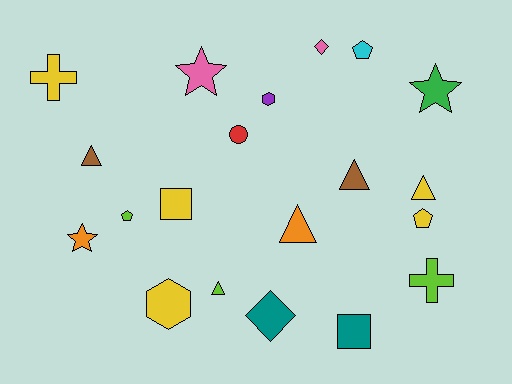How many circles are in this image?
There is 1 circle.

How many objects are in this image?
There are 20 objects.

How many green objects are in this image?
There is 1 green object.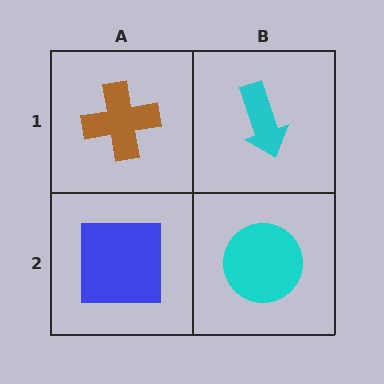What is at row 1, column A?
A brown cross.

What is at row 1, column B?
A cyan arrow.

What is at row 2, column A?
A blue square.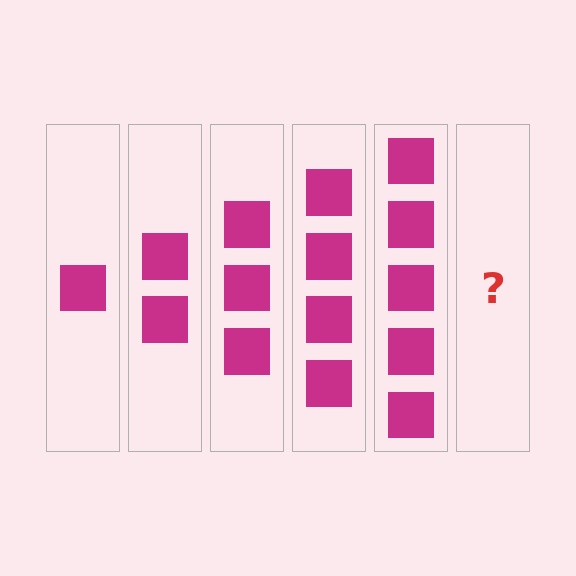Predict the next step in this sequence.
The next step is 6 squares.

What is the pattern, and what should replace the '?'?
The pattern is that each step adds one more square. The '?' should be 6 squares.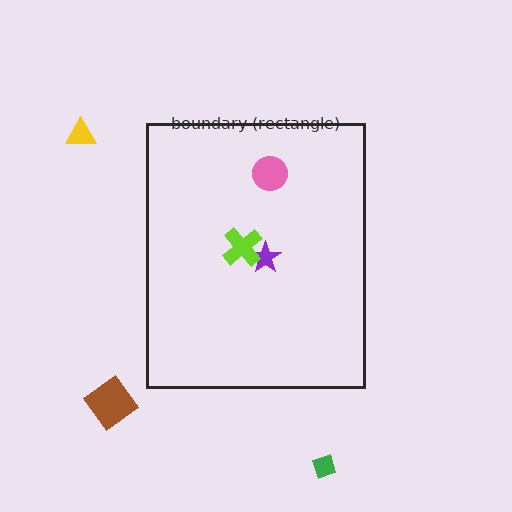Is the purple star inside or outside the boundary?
Inside.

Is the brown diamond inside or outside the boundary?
Outside.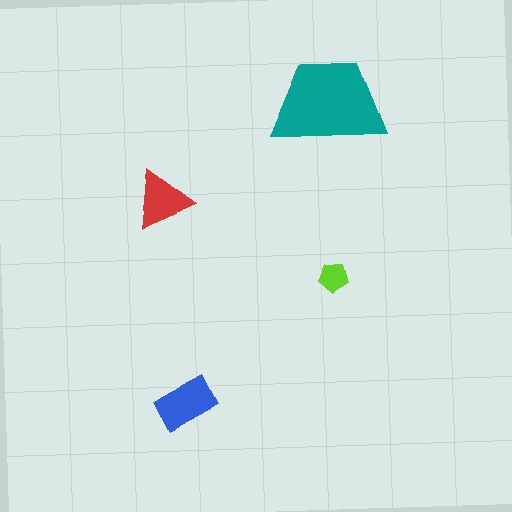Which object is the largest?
The teal trapezoid.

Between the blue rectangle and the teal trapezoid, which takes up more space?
The teal trapezoid.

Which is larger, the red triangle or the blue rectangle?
The blue rectangle.